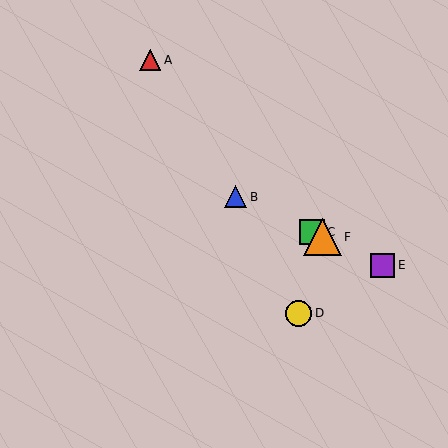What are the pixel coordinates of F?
Object F is at (322, 237).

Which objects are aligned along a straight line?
Objects B, C, E, F are aligned along a straight line.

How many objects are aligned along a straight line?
4 objects (B, C, E, F) are aligned along a straight line.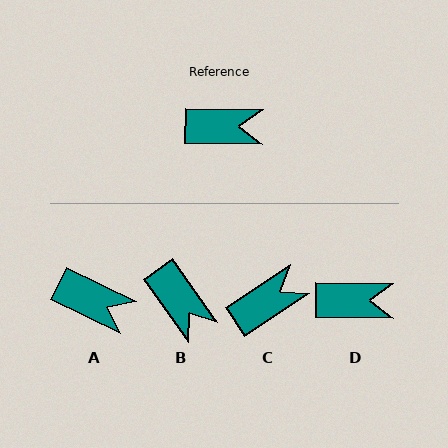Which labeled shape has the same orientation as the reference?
D.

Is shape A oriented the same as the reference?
No, it is off by about 25 degrees.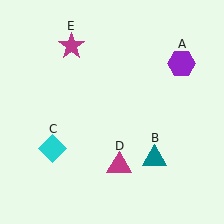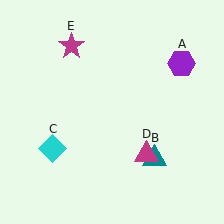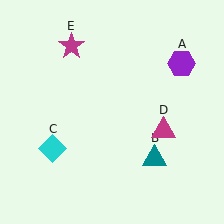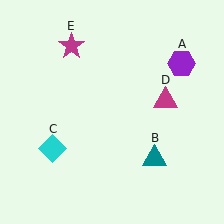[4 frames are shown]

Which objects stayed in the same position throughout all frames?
Purple hexagon (object A) and teal triangle (object B) and cyan diamond (object C) and magenta star (object E) remained stationary.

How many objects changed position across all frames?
1 object changed position: magenta triangle (object D).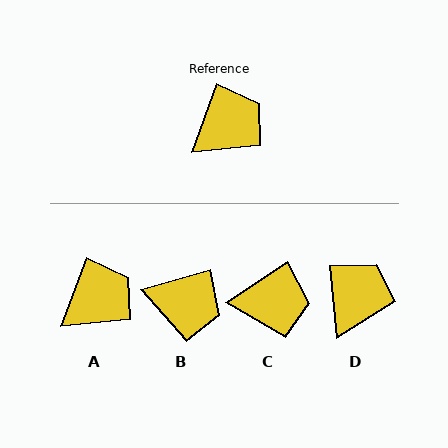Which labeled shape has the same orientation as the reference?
A.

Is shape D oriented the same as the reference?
No, it is off by about 26 degrees.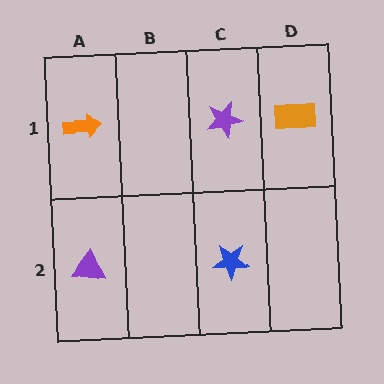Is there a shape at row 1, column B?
No, that cell is empty.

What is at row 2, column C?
A blue star.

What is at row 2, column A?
A purple triangle.